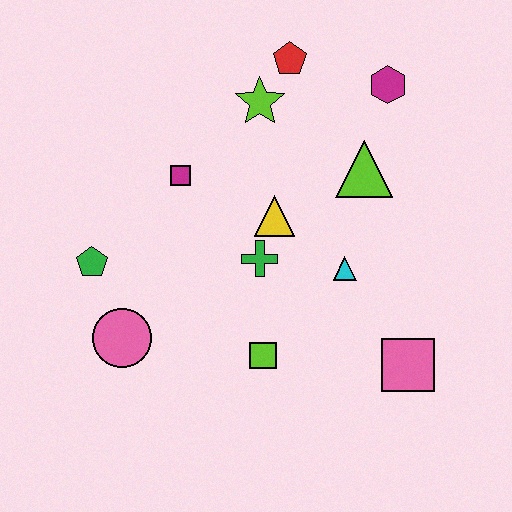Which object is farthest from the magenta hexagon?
The pink circle is farthest from the magenta hexagon.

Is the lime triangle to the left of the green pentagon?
No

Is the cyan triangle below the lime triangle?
Yes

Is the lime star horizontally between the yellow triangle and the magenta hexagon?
No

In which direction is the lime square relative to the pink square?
The lime square is to the left of the pink square.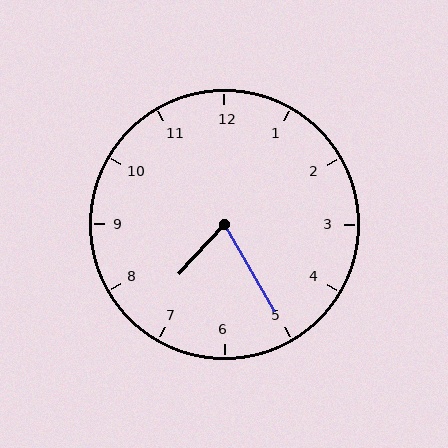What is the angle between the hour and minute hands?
Approximately 72 degrees.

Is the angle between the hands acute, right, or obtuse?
It is acute.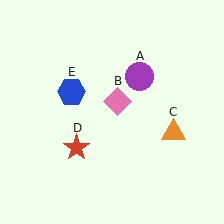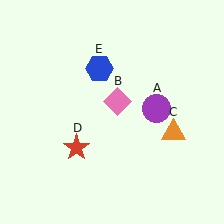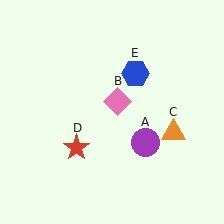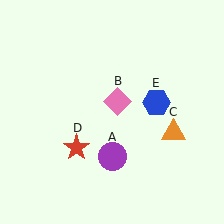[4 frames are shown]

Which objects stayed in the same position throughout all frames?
Pink diamond (object B) and orange triangle (object C) and red star (object D) remained stationary.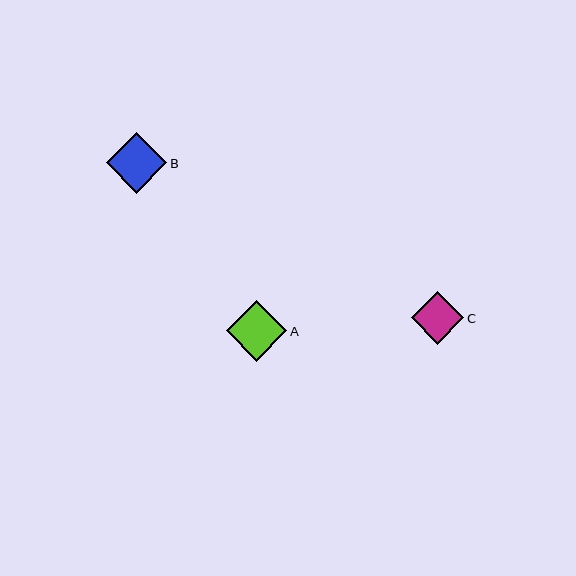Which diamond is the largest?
Diamond A is the largest with a size of approximately 61 pixels.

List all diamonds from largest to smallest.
From largest to smallest: A, B, C.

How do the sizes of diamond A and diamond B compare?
Diamond A and diamond B are approximately the same size.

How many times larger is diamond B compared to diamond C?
Diamond B is approximately 1.1 times the size of diamond C.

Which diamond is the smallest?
Diamond C is the smallest with a size of approximately 53 pixels.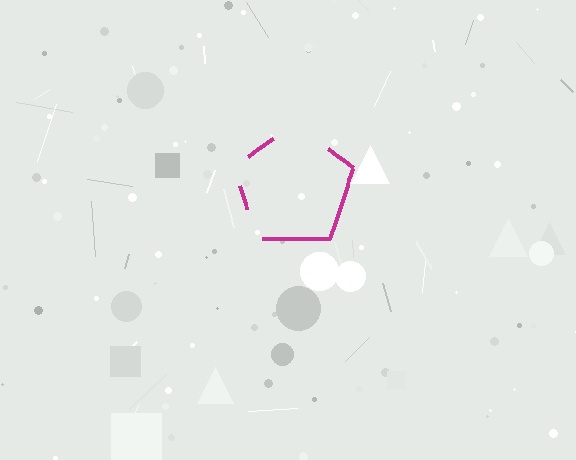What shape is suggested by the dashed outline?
The dashed outline suggests a pentagon.